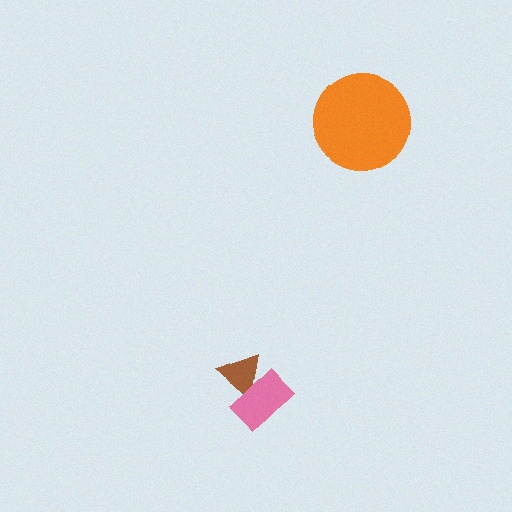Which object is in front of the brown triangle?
The pink rectangle is in front of the brown triangle.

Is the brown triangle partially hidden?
Yes, it is partially covered by another shape.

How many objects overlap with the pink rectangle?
1 object overlaps with the pink rectangle.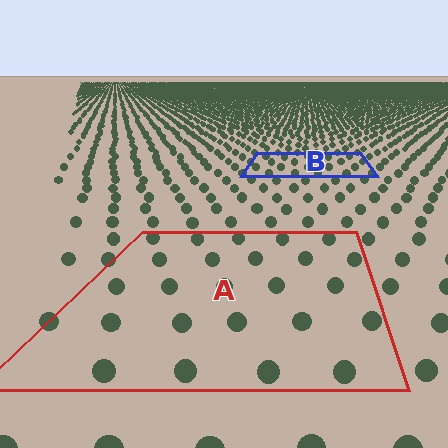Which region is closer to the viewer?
Region A is closer. The texture elements there are larger and more spread out.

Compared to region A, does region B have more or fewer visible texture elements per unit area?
Region B has more texture elements per unit area — they are packed more densely because it is farther away.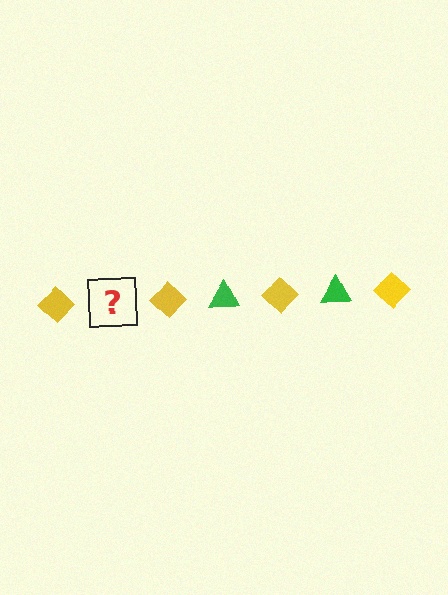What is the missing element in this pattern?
The missing element is a green triangle.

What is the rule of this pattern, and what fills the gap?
The rule is that the pattern alternates between yellow diamond and green triangle. The gap should be filled with a green triangle.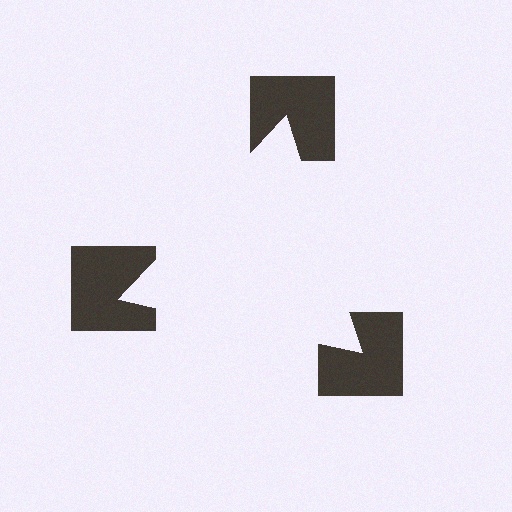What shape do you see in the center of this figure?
An illusory triangle — its edges are inferred from the aligned wedge cuts in the notched squares, not physically drawn.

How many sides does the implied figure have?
3 sides.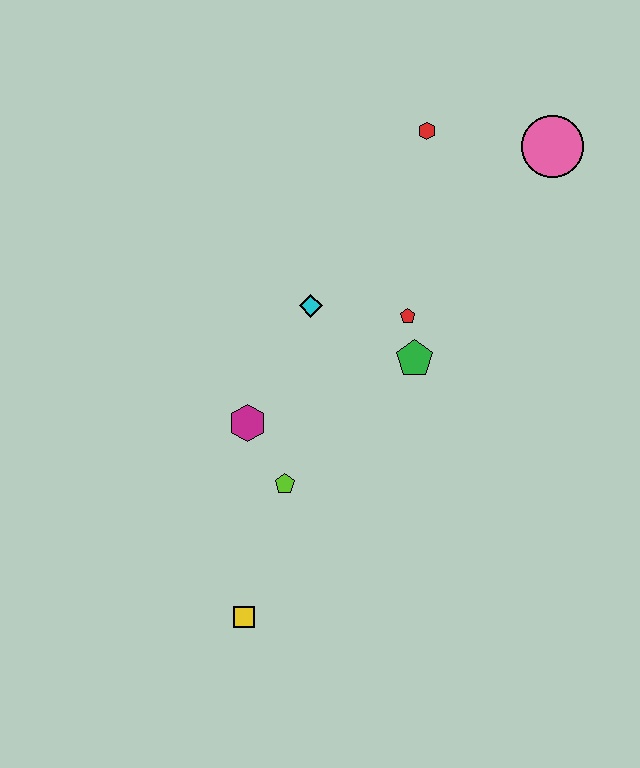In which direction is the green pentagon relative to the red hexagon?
The green pentagon is below the red hexagon.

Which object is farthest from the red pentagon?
The yellow square is farthest from the red pentagon.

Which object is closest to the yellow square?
The lime pentagon is closest to the yellow square.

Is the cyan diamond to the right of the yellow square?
Yes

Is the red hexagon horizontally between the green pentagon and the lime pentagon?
No